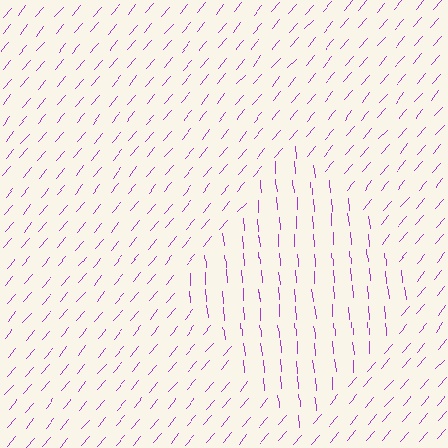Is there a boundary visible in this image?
Yes, there is a texture boundary formed by a change in line orientation.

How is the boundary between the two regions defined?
The boundary is defined purely by a change in line orientation (approximately 45 degrees difference). All lines are the same color and thickness.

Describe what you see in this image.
The image is filled with small purple line segments. A diamond region in the image has lines oriented differently from the surrounding lines, creating a visible texture boundary.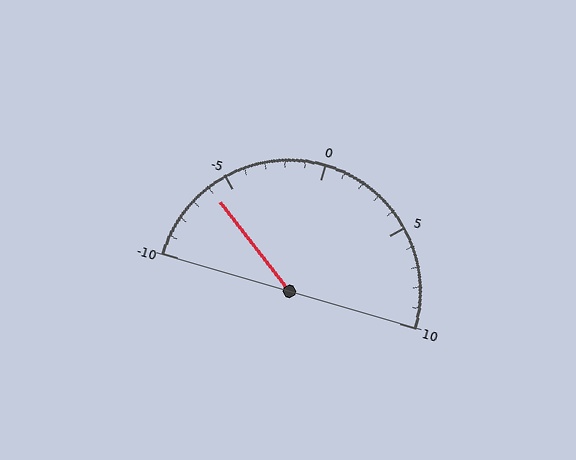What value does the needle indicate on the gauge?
The needle indicates approximately -6.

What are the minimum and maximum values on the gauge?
The gauge ranges from -10 to 10.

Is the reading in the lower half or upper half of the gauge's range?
The reading is in the lower half of the range (-10 to 10).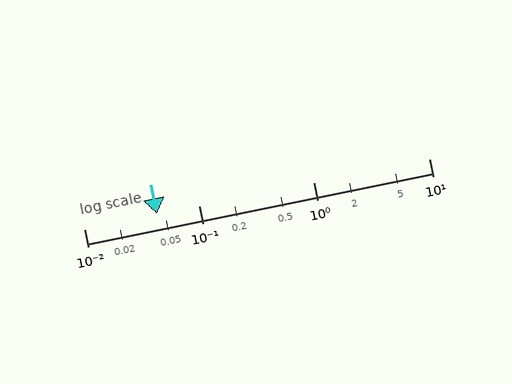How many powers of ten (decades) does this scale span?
The scale spans 3 decades, from 0.01 to 10.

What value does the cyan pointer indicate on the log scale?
The pointer indicates approximately 0.043.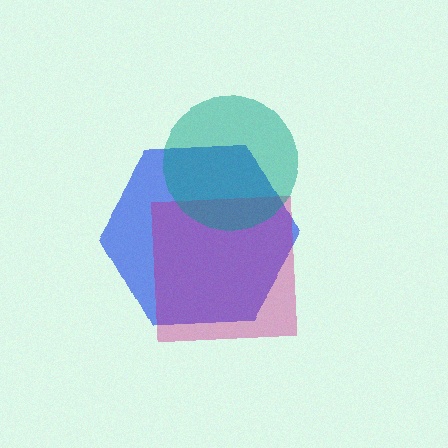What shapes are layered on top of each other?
The layered shapes are: a blue hexagon, a magenta square, a teal circle.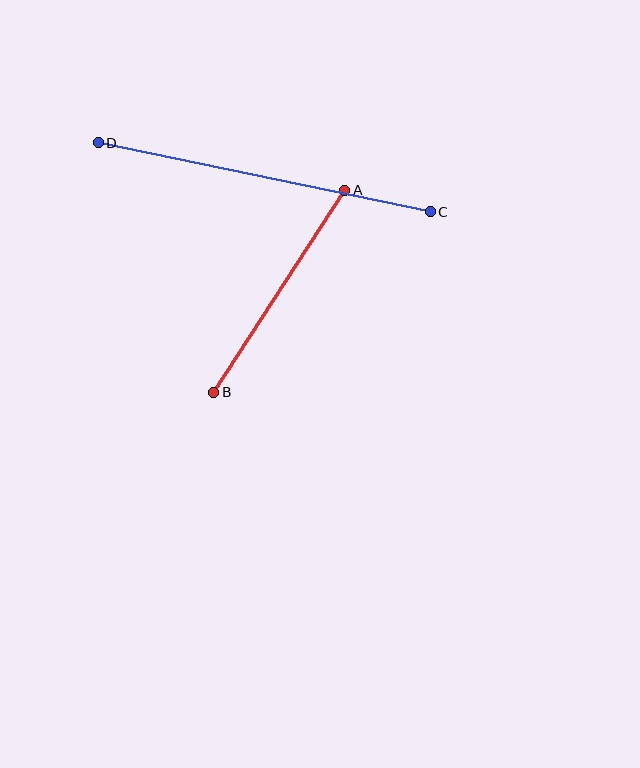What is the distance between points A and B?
The distance is approximately 240 pixels.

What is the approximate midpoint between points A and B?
The midpoint is at approximately (279, 291) pixels.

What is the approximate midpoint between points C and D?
The midpoint is at approximately (264, 177) pixels.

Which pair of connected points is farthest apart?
Points C and D are farthest apart.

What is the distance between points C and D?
The distance is approximately 339 pixels.